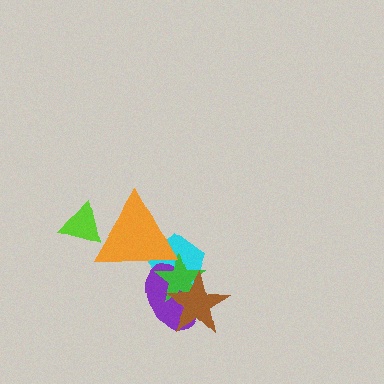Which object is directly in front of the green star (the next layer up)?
The orange triangle is directly in front of the green star.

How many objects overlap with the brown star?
3 objects overlap with the brown star.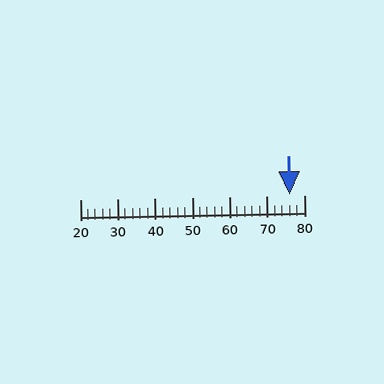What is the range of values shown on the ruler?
The ruler shows values from 20 to 80.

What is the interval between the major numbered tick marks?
The major tick marks are spaced 10 units apart.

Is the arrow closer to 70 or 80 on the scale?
The arrow is closer to 80.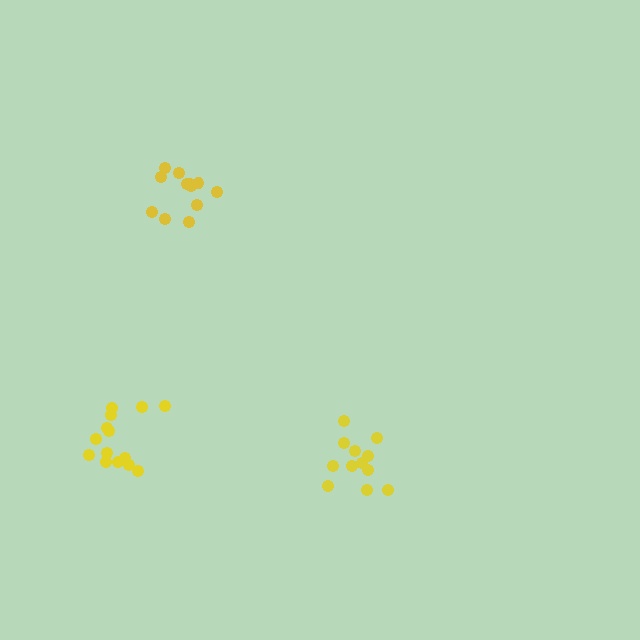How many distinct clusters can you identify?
There are 3 distinct clusters.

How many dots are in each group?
Group 1: 14 dots, Group 2: 12 dots, Group 3: 12 dots (38 total).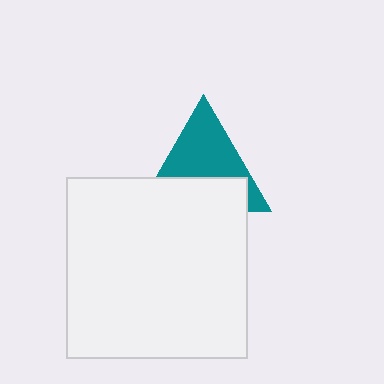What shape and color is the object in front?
The object in front is a white square.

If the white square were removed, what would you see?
You would see the complete teal triangle.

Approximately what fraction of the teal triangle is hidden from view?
Roughly 43% of the teal triangle is hidden behind the white square.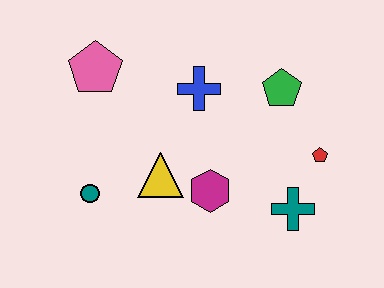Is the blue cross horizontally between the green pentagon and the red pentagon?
No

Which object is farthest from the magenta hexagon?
The pink pentagon is farthest from the magenta hexagon.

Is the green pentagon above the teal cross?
Yes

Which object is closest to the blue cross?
The green pentagon is closest to the blue cross.